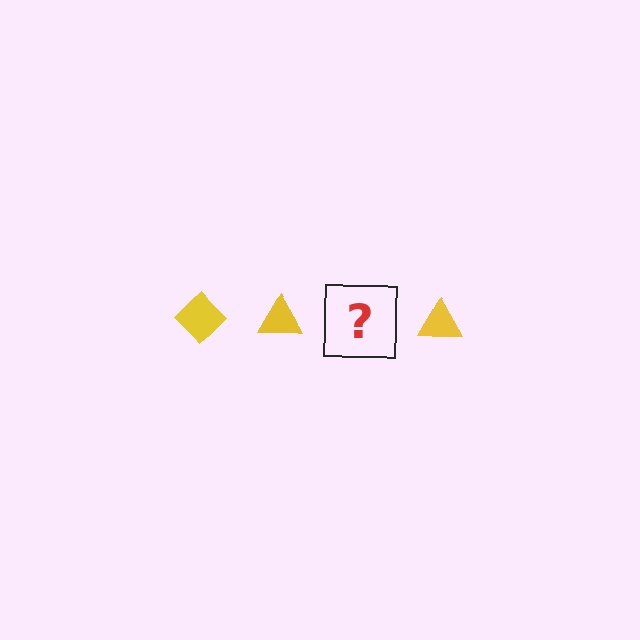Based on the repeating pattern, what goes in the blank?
The blank should be a yellow diamond.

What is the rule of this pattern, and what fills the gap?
The rule is that the pattern cycles through diamond, triangle shapes in yellow. The gap should be filled with a yellow diamond.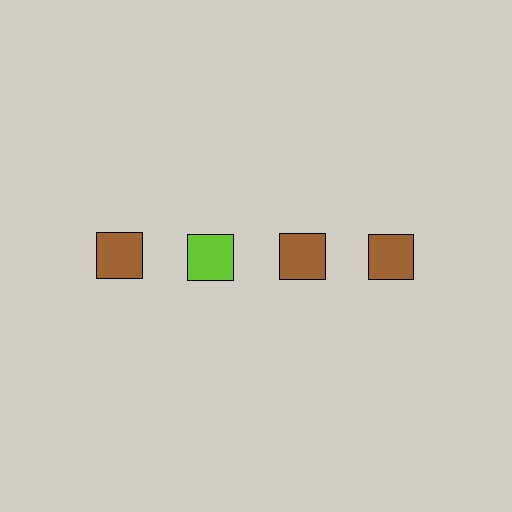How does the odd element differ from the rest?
It has a different color: lime instead of brown.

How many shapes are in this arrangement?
There are 4 shapes arranged in a grid pattern.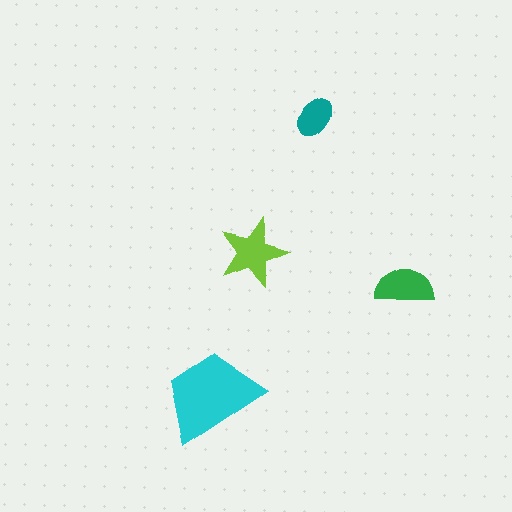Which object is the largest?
The cyan trapezoid.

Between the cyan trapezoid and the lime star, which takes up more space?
The cyan trapezoid.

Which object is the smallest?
The teal ellipse.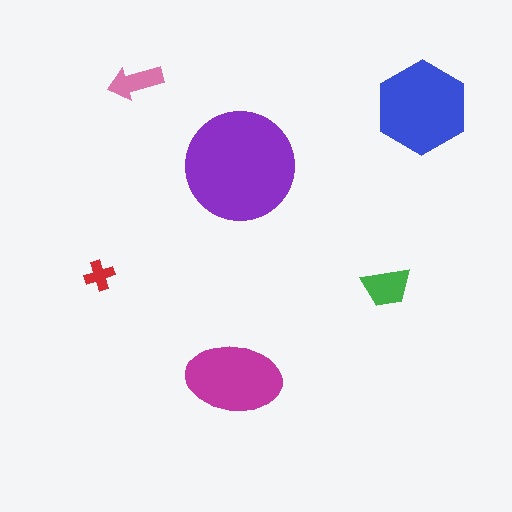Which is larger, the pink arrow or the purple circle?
The purple circle.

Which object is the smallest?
The red cross.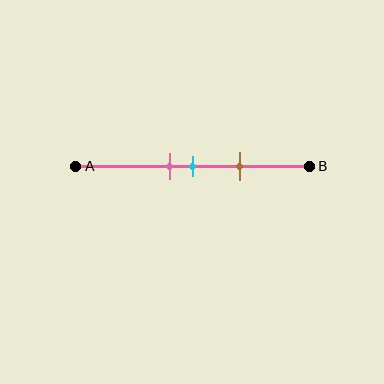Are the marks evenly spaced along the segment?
Yes, the marks are approximately evenly spaced.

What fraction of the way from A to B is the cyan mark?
The cyan mark is approximately 50% (0.5) of the way from A to B.